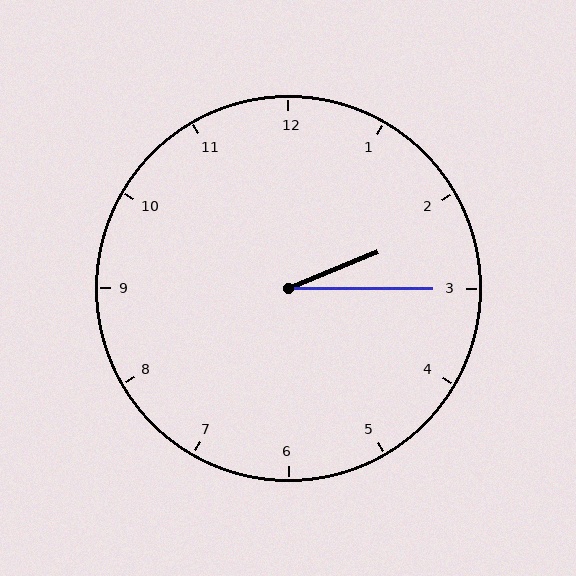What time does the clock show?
2:15.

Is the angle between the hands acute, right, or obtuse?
It is acute.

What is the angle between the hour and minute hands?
Approximately 22 degrees.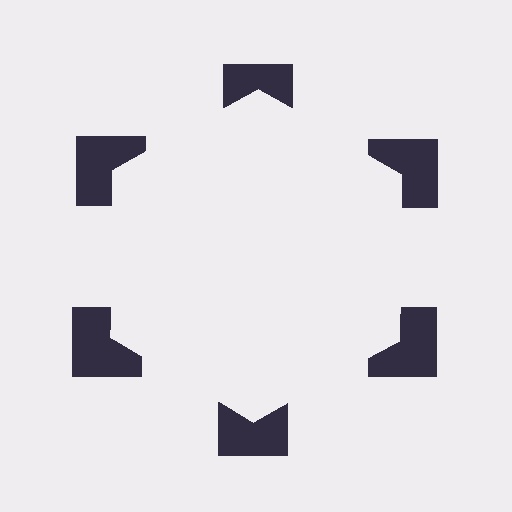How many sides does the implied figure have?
6 sides.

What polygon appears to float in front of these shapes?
An illusory hexagon — its edges are inferred from the aligned wedge cuts in the notched squares, not physically drawn.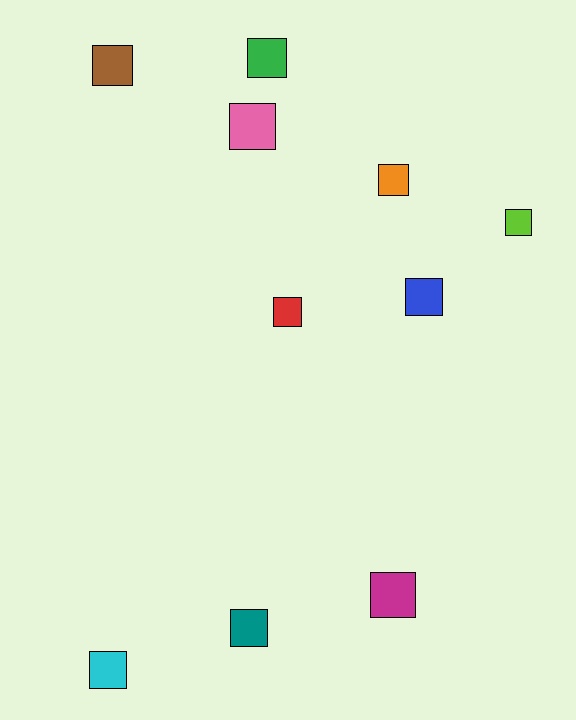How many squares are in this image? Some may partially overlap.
There are 10 squares.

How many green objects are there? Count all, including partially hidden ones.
There is 1 green object.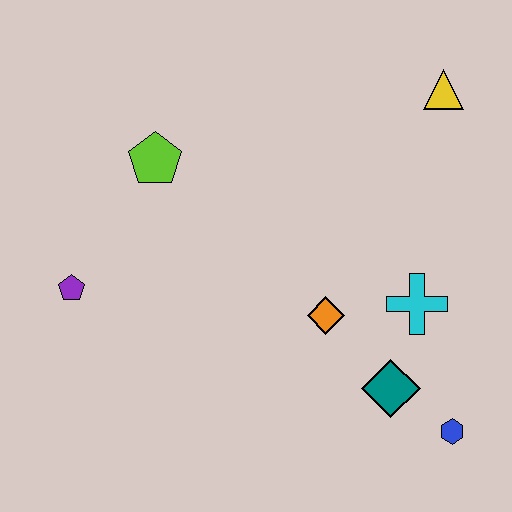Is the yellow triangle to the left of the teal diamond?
No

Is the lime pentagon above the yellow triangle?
No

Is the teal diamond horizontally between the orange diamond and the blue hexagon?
Yes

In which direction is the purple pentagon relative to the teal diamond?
The purple pentagon is to the left of the teal diamond.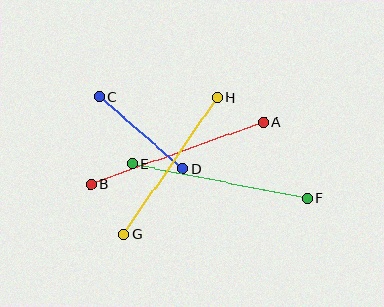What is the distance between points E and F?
The distance is approximately 179 pixels.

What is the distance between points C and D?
The distance is approximately 111 pixels.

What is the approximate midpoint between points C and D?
The midpoint is at approximately (141, 133) pixels.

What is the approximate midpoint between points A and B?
The midpoint is at approximately (177, 153) pixels.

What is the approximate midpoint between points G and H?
The midpoint is at approximately (170, 166) pixels.